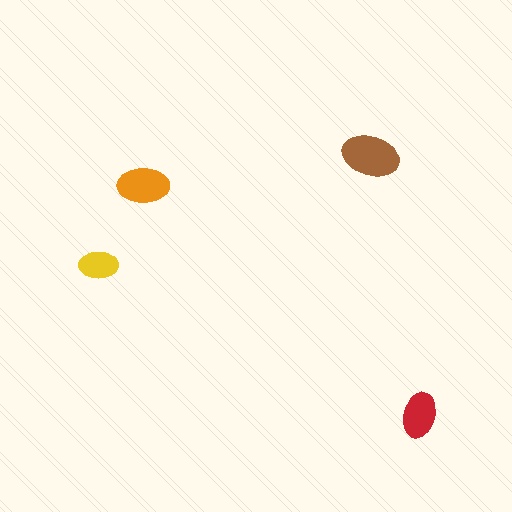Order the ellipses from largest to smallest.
the brown one, the orange one, the red one, the yellow one.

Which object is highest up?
The brown ellipse is topmost.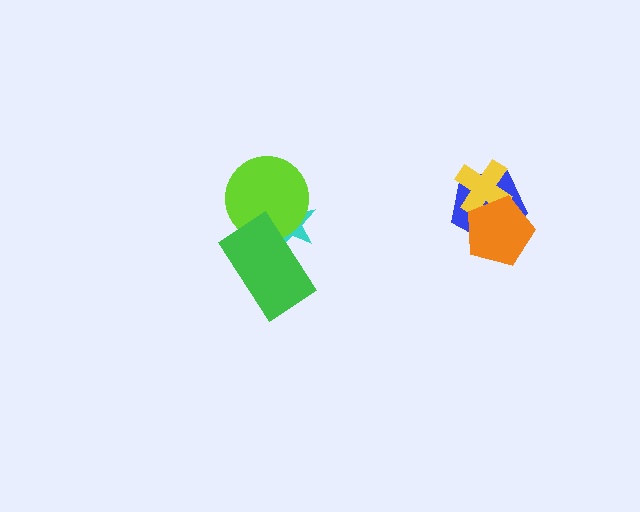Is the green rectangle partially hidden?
No, no other shape covers it.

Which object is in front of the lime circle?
The green rectangle is in front of the lime circle.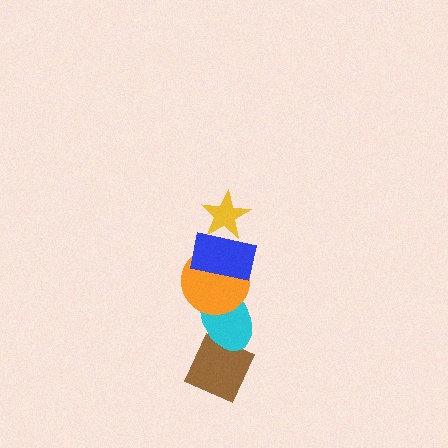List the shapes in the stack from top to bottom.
From top to bottom: the yellow star, the blue rectangle, the orange circle, the cyan ellipse, the brown diamond.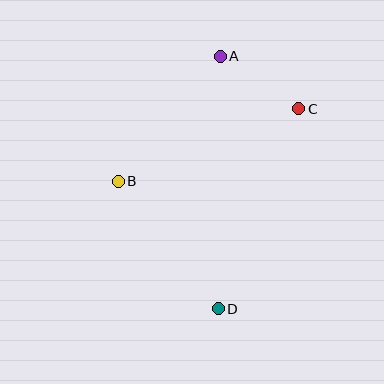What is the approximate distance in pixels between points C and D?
The distance between C and D is approximately 216 pixels.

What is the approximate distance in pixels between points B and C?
The distance between B and C is approximately 194 pixels.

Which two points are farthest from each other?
Points A and D are farthest from each other.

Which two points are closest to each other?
Points A and C are closest to each other.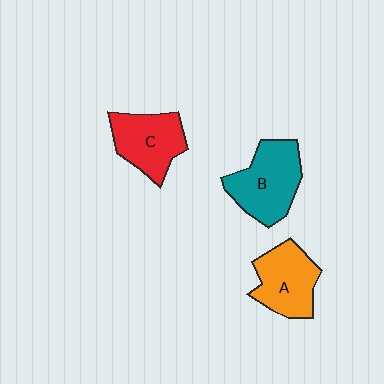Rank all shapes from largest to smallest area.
From largest to smallest: B (teal), C (red), A (orange).